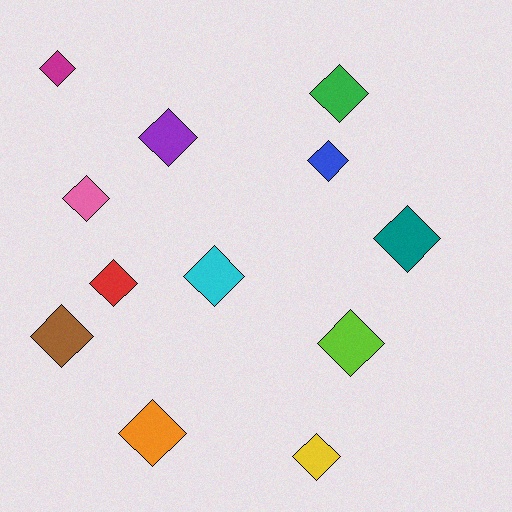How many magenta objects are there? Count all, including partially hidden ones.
There is 1 magenta object.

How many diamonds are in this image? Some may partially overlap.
There are 12 diamonds.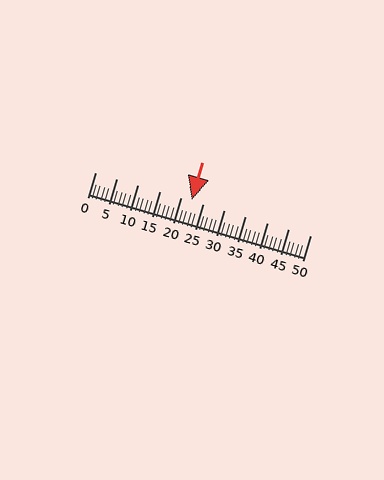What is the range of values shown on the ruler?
The ruler shows values from 0 to 50.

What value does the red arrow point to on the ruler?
The red arrow points to approximately 22.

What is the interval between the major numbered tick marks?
The major tick marks are spaced 5 units apart.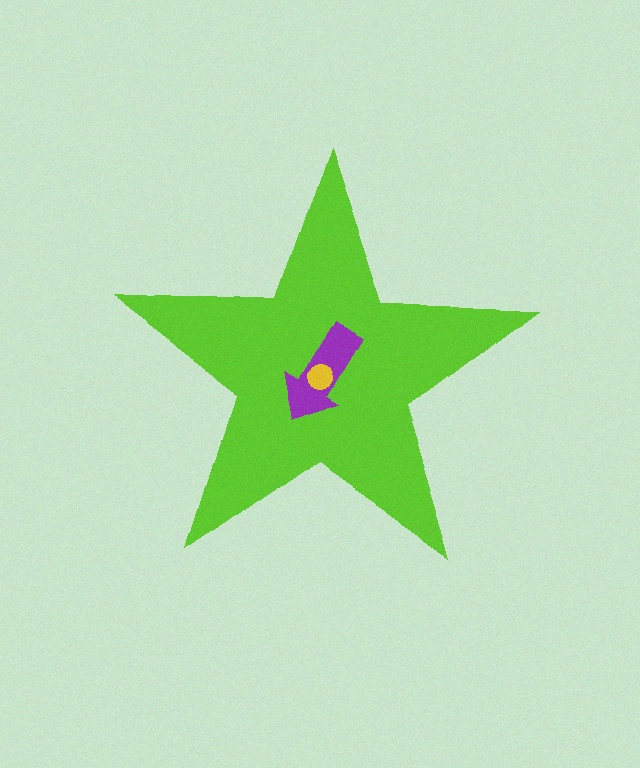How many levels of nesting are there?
3.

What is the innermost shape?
The yellow circle.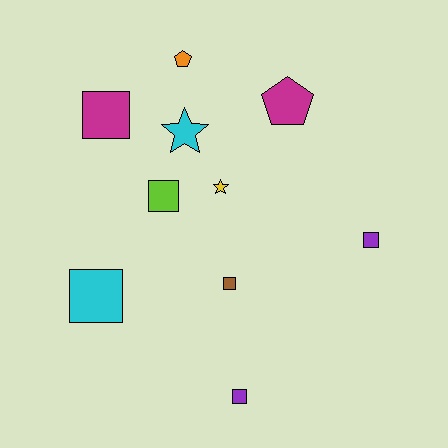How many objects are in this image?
There are 10 objects.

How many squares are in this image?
There are 6 squares.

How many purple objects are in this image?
There are 2 purple objects.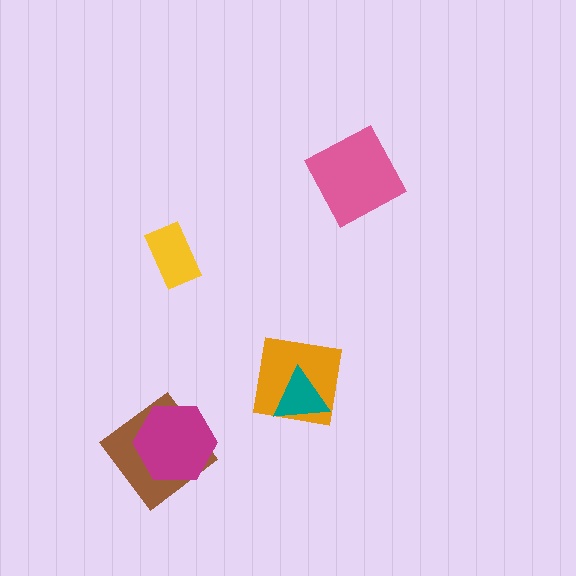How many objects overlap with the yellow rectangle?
0 objects overlap with the yellow rectangle.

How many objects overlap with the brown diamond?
1 object overlaps with the brown diamond.